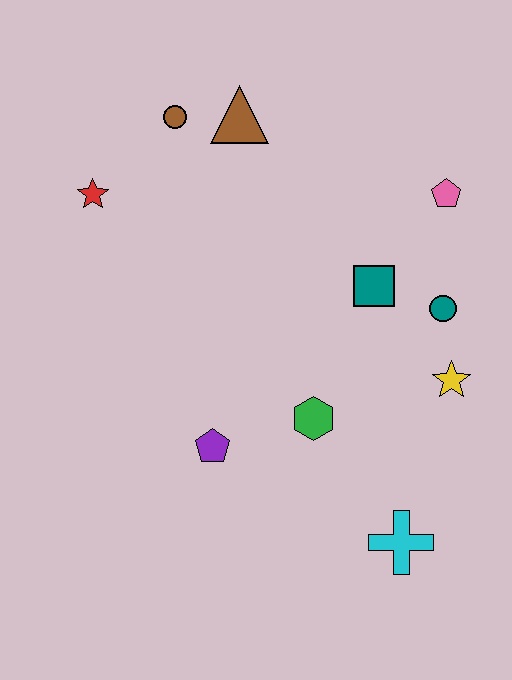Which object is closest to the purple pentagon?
The green hexagon is closest to the purple pentagon.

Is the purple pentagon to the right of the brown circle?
Yes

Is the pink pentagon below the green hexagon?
No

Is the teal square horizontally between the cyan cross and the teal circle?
No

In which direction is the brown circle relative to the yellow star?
The brown circle is to the left of the yellow star.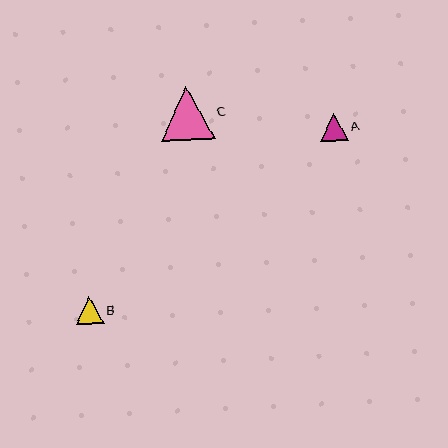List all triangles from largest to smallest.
From largest to smallest: C, A, B.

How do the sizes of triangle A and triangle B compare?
Triangle A and triangle B are approximately the same size.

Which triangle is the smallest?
Triangle B is the smallest with a size of approximately 28 pixels.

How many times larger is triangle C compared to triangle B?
Triangle C is approximately 1.9 times the size of triangle B.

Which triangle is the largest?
Triangle C is the largest with a size of approximately 54 pixels.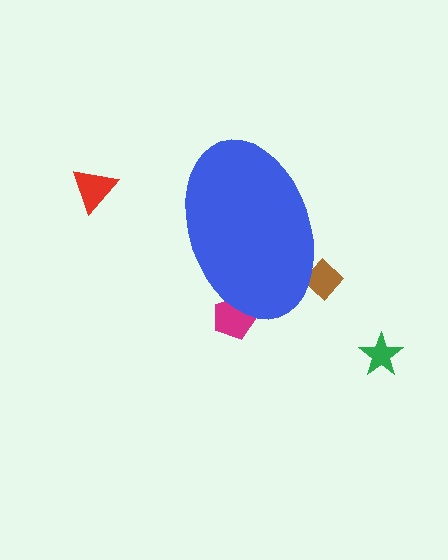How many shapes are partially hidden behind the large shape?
2 shapes are partially hidden.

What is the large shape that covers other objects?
A blue ellipse.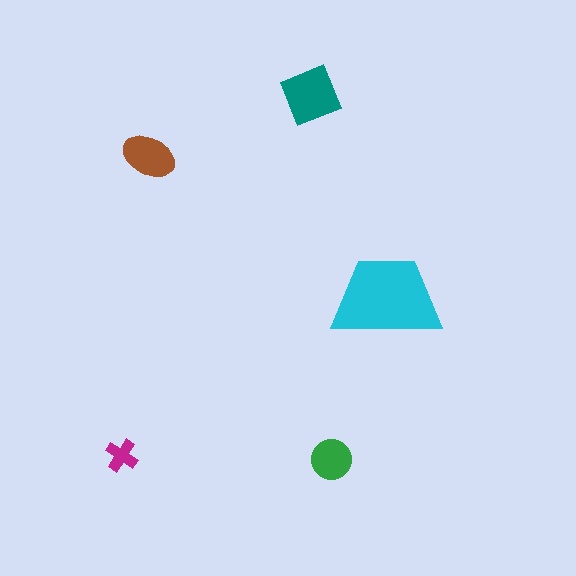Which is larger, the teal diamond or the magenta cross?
The teal diamond.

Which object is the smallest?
The magenta cross.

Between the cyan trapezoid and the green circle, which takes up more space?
The cyan trapezoid.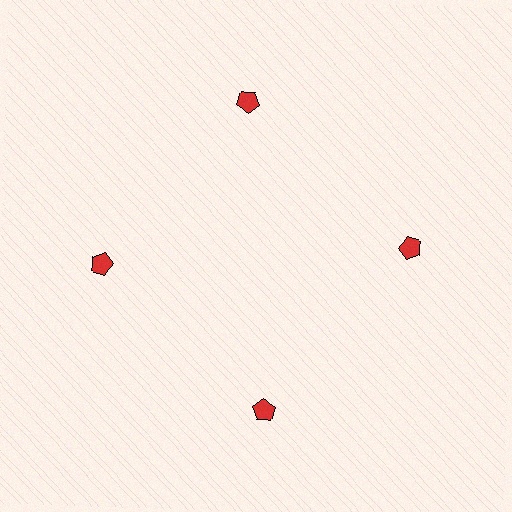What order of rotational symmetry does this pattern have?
This pattern has 4-fold rotational symmetry.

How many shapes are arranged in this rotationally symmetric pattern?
There are 4 shapes, arranged in 4 groups of 1.